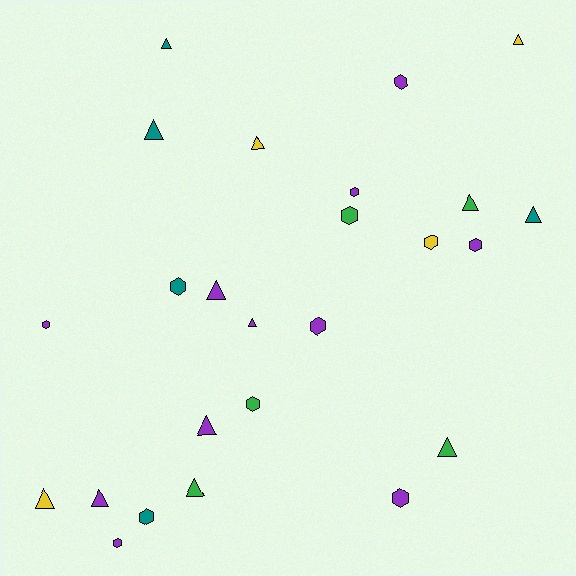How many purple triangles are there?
There are 4 purple triangles.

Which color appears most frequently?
Purple, with 11 objects.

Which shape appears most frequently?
Triangle, with 13 objects.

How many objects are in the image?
There are 25 objects.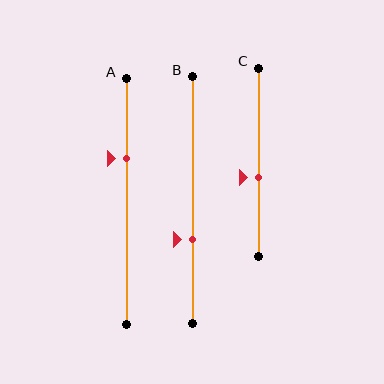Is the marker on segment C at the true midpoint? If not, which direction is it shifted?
No, the marker on segment C is shifted downward by about 8% of the segment length.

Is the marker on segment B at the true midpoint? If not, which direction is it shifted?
No, the marker on segment B is shifted downward by about 16% of the segment length.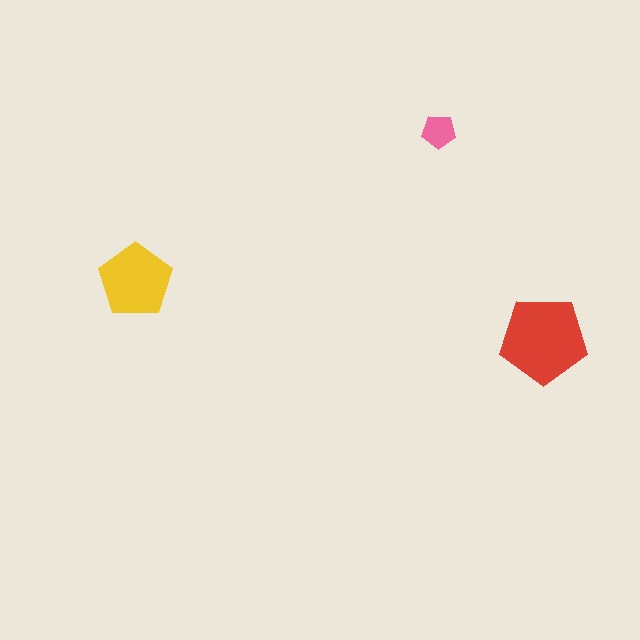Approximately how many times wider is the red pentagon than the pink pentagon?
About 2.5 times wider.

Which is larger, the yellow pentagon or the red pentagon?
The red one.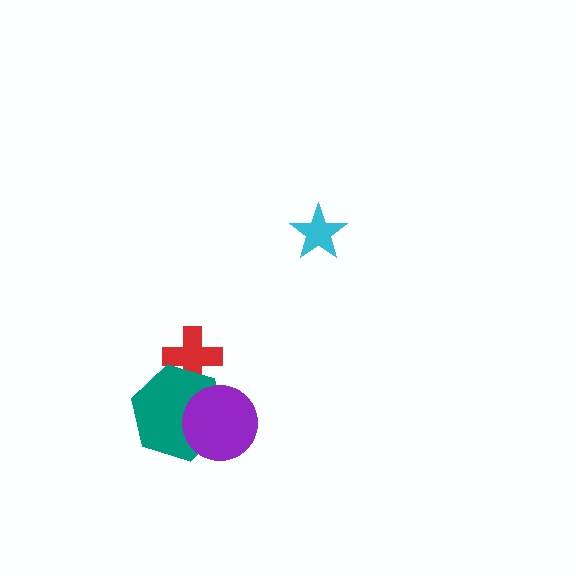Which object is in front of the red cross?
The teal hexagon is in front of the red cross.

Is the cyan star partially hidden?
No, no other shape covers it.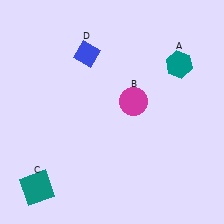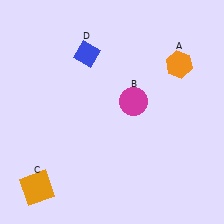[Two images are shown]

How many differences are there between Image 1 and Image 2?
There are 2 differences between the two images.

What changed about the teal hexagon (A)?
In Image 1, A is teal. In Image 2, it changed to orange.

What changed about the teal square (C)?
In Image 1, C is teal. In Image 2, it changed to orange.